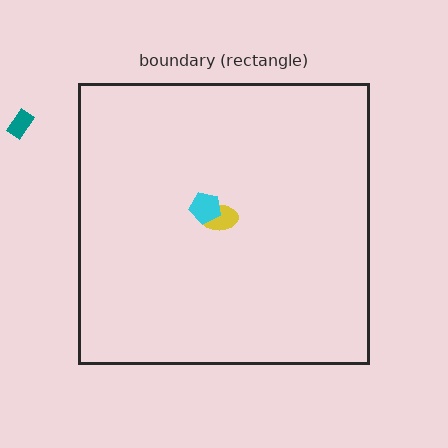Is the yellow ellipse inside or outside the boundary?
Inside.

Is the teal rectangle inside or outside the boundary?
Outside.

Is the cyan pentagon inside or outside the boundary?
Inside.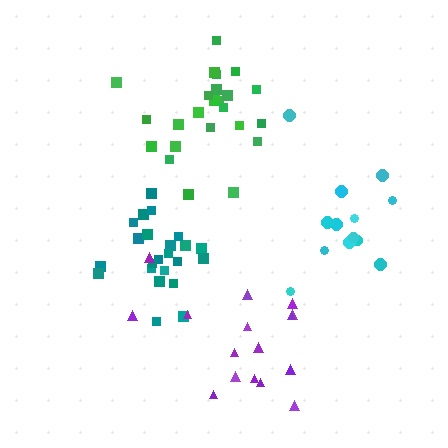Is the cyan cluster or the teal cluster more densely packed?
Teal.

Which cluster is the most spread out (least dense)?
Purple.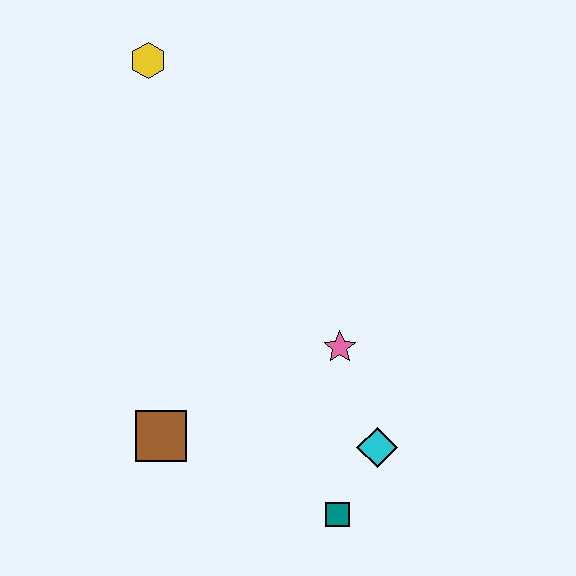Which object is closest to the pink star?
The cyan diamond is closest to the pink star.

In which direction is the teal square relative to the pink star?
The teal square is below the pink star.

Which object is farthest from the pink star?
The yellow hexagon is farthest from the pink star.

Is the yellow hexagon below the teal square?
No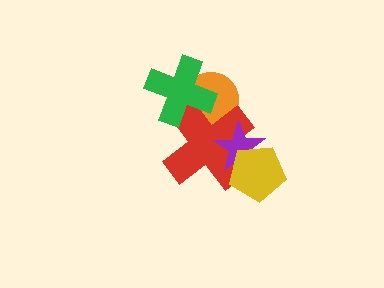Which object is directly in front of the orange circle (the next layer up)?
The red cross is directly in front of the orange circle.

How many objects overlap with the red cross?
4 objects overlap with the red cross.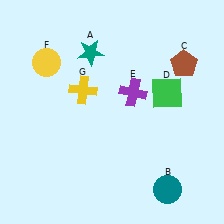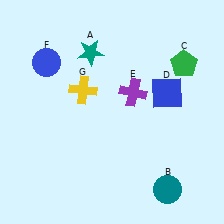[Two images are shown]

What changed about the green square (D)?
In Image 1, D is green. In Image 2, it changed to blue.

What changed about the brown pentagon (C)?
In Image 1, C is brown. In Image 2, it changed to green.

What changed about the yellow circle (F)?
In Image 1, F is yellow. In Image 2, it changed to blue.